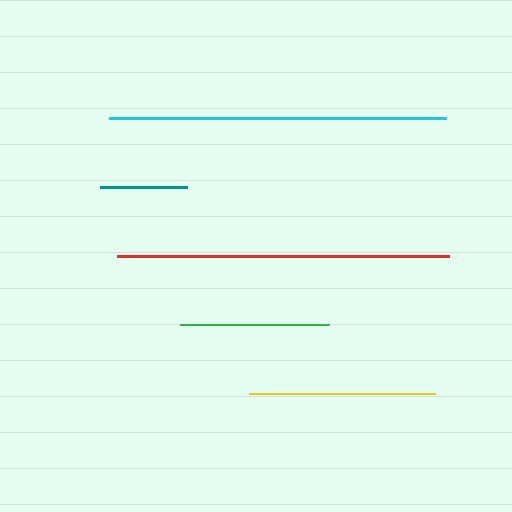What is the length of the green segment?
The green segment is approximately 150 pixels long.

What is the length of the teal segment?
The teal segment is approximately 87 pixels long.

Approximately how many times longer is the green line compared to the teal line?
The green line is approximately 1.7 times the length of the teal line.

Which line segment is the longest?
The cyan line is the longest at approximately 337 pixels.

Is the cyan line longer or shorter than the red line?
The cyan line is longer than the red line.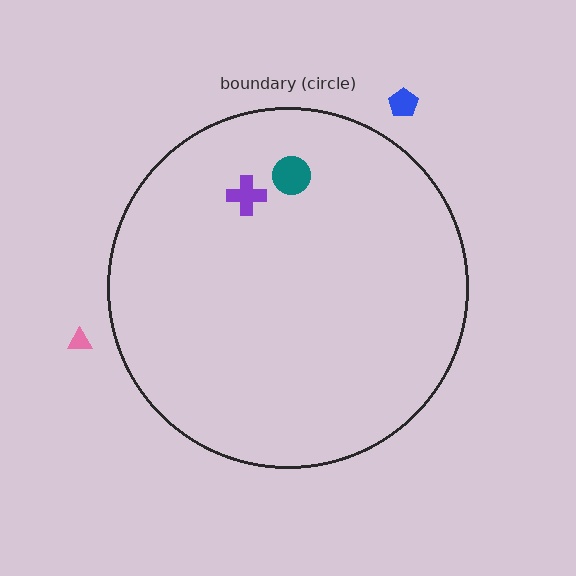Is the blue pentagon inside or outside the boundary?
Outside.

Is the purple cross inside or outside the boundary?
Inside.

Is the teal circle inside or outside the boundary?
Inside.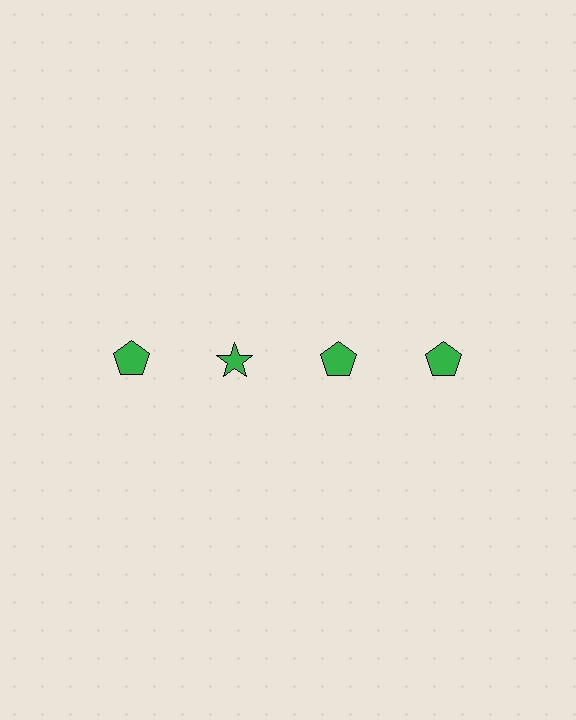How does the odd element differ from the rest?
It has a different shape: star instead of pentagon.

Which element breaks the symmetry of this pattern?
The green star in the top row, second from left column breaks the symmetry. All other shapes are green pentagons.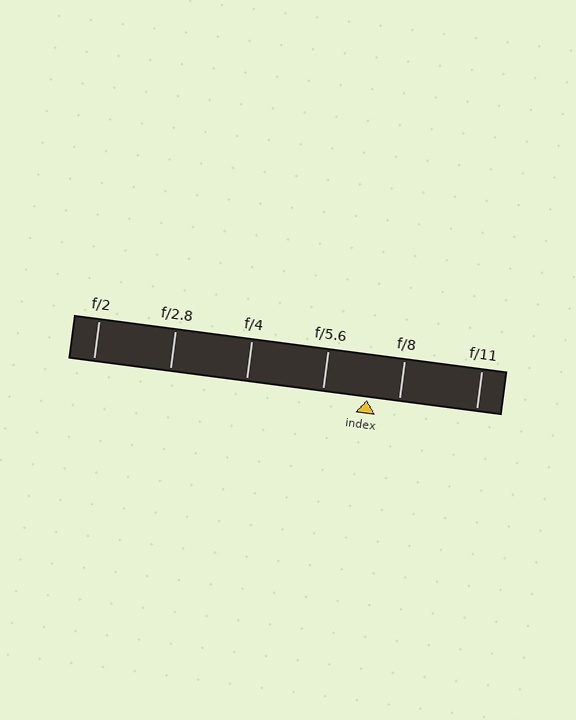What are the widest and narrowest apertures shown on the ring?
The widest aperture shown is f/2 and the narrowest is f/11.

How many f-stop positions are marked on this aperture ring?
There are 6 f-stop positions marked.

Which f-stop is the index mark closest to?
The index mark is closest to f/8.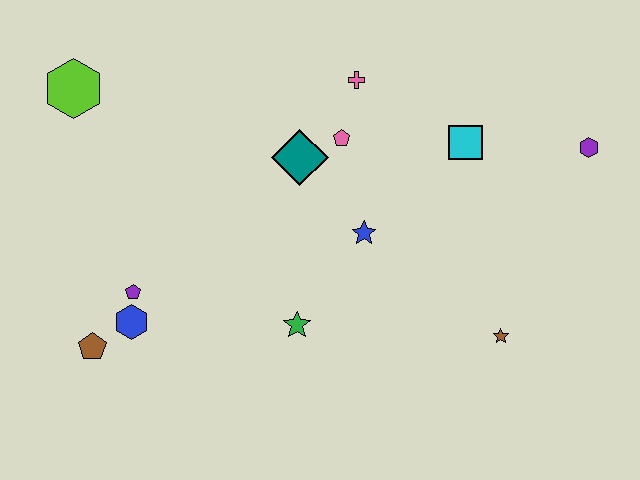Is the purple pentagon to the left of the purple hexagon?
Yes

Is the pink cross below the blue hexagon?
No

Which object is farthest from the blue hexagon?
The purple hexagon is farthest from the blue hexagon.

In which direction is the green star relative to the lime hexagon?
The green star is below the lime hexagon.